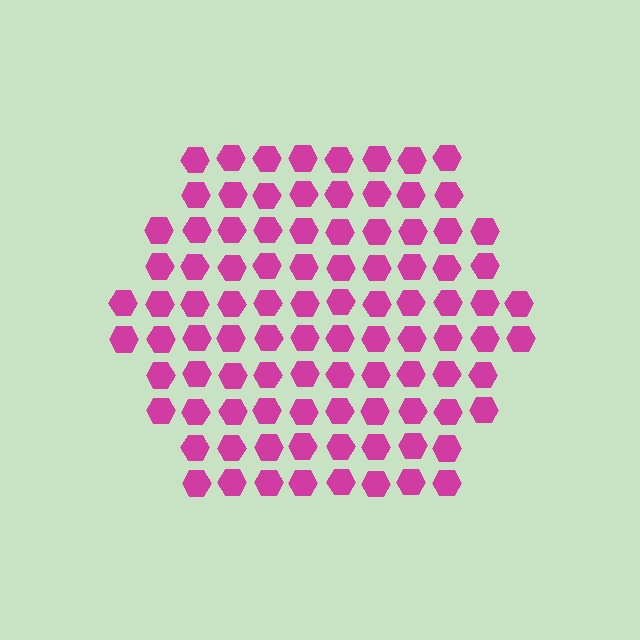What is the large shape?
The large shape is a hexagon.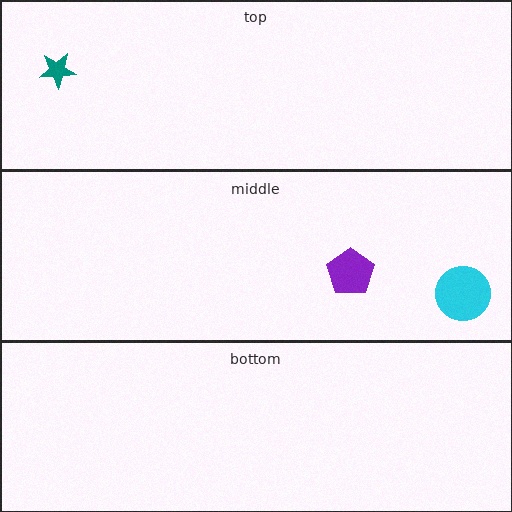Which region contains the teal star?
The top region.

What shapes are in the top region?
The teal star.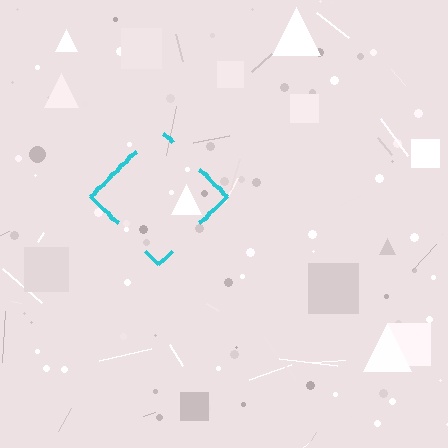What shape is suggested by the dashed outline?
The dashed outline suggests a diamond.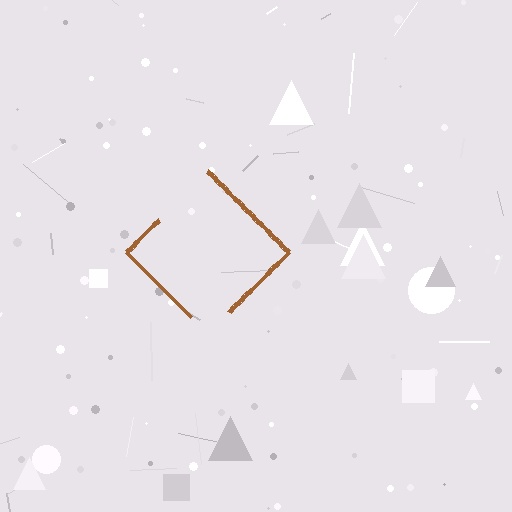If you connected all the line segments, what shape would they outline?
They would outline a diamond.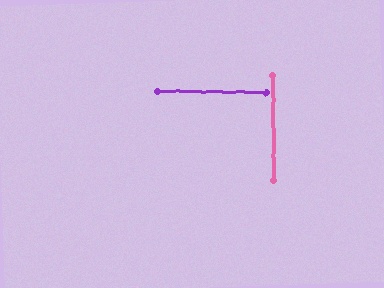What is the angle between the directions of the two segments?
Approximately 88 degrees.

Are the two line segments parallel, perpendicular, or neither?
Perpendicular — they meet at approximately 88°.